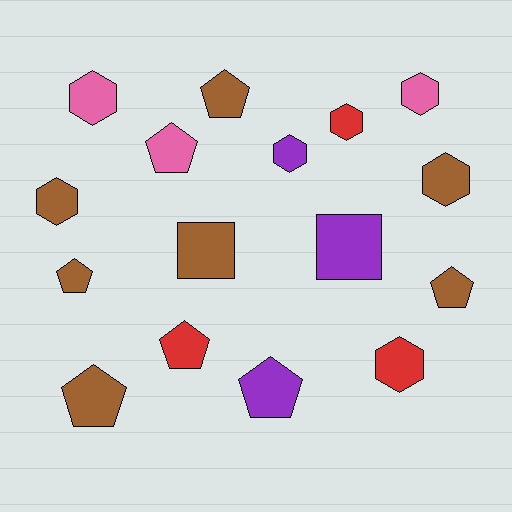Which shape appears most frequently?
Hexagon, with 7 objects.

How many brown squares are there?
There is 1 brown square.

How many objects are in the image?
There are 16 objects.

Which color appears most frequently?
Brown, with 7 objects.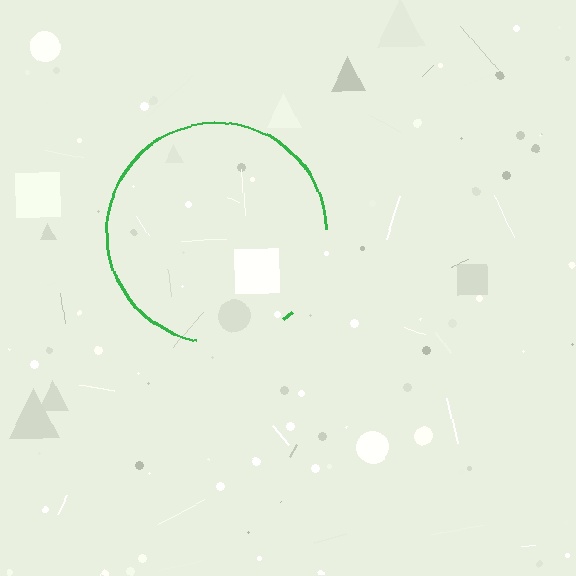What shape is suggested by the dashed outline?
The dashed outline suggests a circle.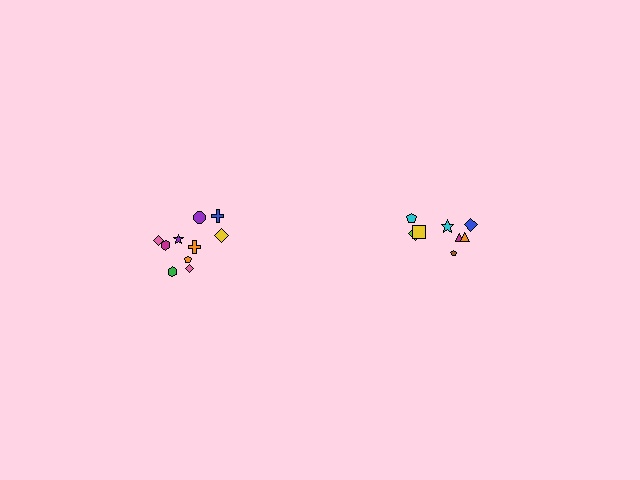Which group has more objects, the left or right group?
The left group.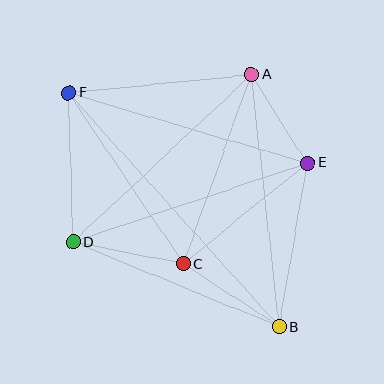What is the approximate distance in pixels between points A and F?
The distance between A and F is approximately 184 pixels.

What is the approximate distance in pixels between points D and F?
The distance between D and F is approximately 150 pixels.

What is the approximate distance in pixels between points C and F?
The distance between C and F is approximately 206 pixels.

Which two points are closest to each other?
Points A and E are closest to each other.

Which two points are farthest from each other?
Points B and F are farthest from each other.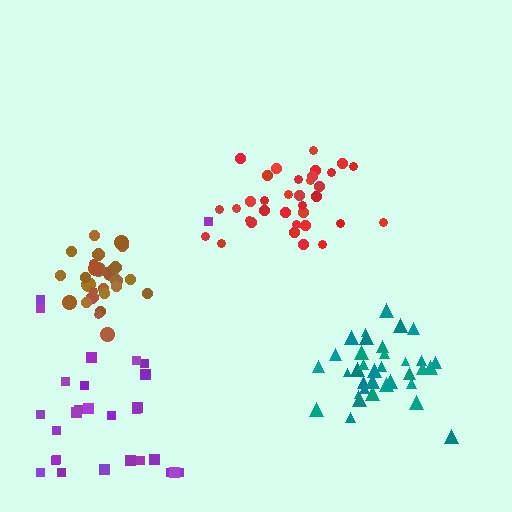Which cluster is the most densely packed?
Brown.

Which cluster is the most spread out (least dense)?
Purple.